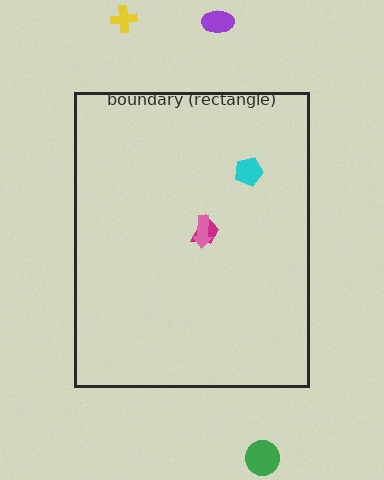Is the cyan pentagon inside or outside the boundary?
Inside.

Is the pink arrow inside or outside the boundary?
Inside.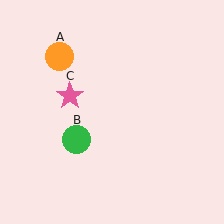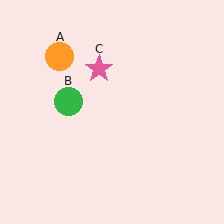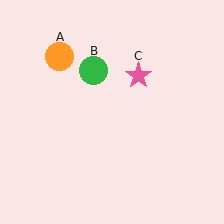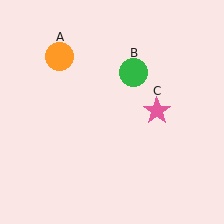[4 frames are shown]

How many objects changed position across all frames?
2 objects changed position: green circle (object B), pink star (object C).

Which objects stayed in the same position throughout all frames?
Orange circle (object A) remained stationary.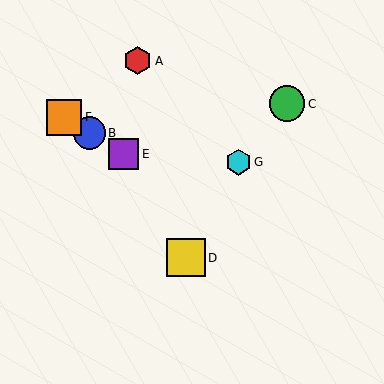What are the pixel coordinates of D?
Object D is at (186, 258).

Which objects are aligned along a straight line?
Objects B, E, F are aligned along a straight line.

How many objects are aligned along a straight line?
3 objects (B, E, F) are aligned along a straight line.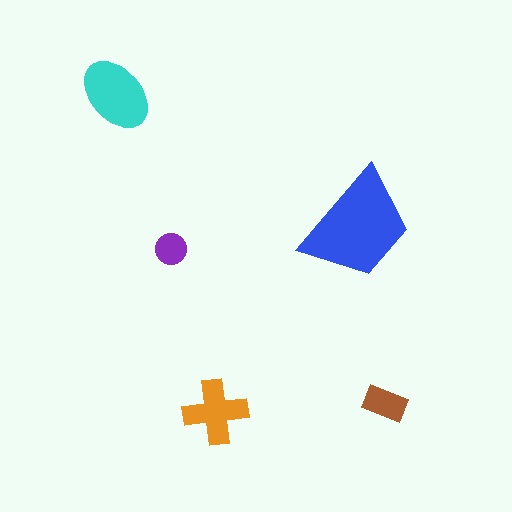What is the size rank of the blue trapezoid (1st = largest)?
1st.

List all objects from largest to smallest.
The blue trapezoid, the cyan ellipse, the orange cross, the brown rectangle, the purple circle.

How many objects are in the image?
There are 5 objects in the image.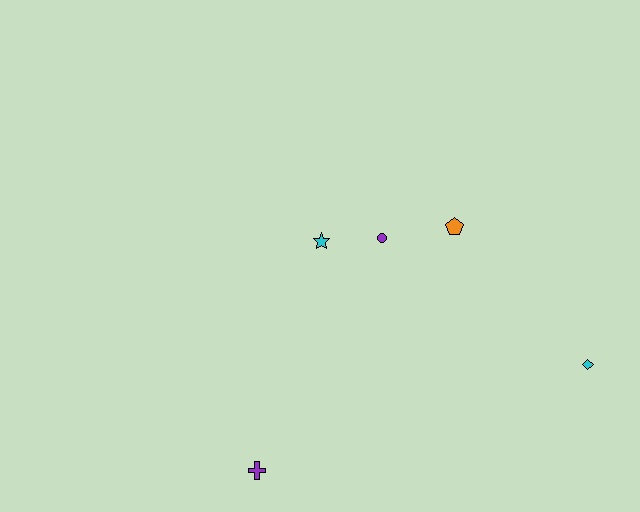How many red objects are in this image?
There are no red objects.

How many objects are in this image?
There are 5 objects.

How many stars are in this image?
There is 1 star.